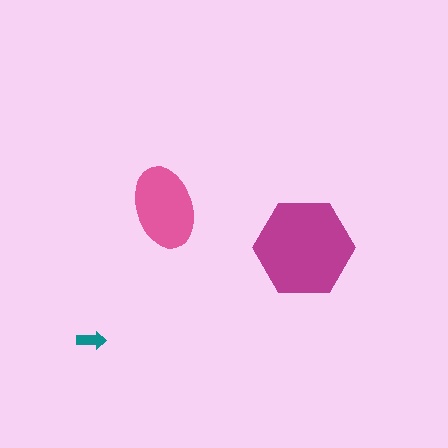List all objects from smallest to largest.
The teal arrow, the pink ellipse, the magenta hexagon.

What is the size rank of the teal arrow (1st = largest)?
3rd.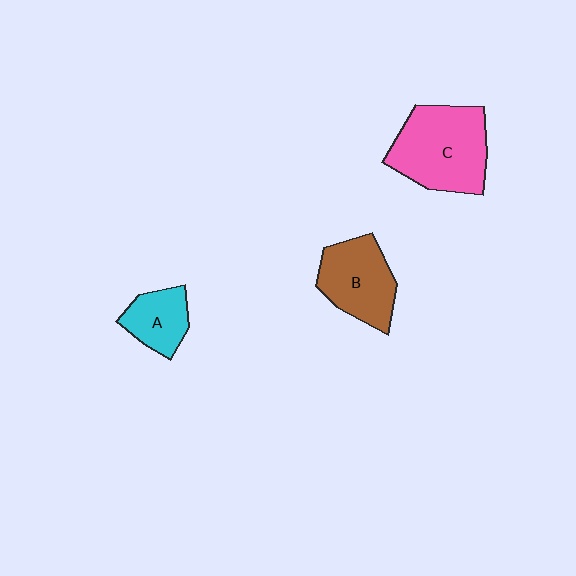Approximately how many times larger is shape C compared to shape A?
Approximately 2.1 times.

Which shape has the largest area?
Shape C (pink).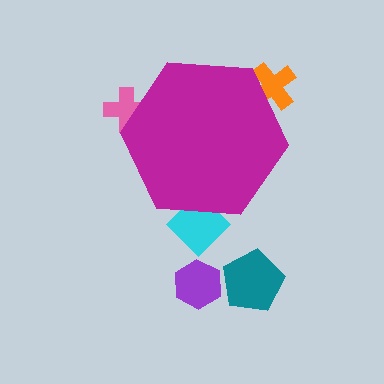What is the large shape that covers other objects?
A magenta hexagon.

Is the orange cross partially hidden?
Yes, the orange cross is partially hidden behind the magenta hexagon.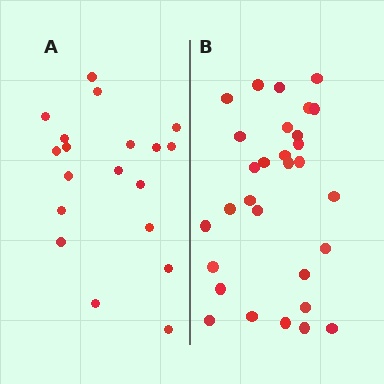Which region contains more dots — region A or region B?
Region B (the right region) has more dots.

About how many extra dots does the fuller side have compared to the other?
Region B has roughly 12 or so more dots than region A.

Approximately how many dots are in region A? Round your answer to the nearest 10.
About 20 dots. (The exact count is 19, which rounds to 20.)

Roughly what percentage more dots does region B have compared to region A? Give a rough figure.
About 60% more.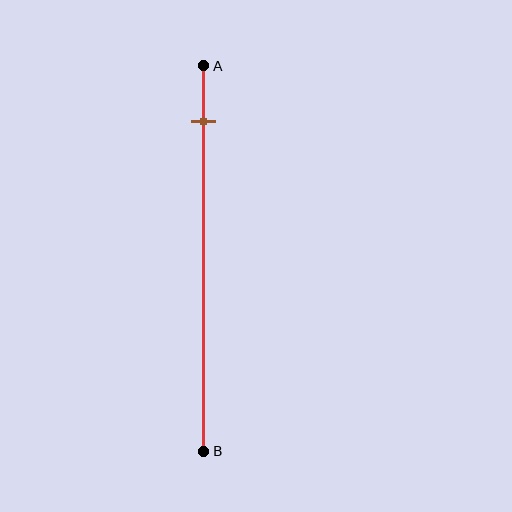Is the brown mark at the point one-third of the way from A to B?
No, the mark is at about 15% from A, not at the 33% one-third point.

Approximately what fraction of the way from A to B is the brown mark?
The brown mark is approximately 15% of the way from A to B.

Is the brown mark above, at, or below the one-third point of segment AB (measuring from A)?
The brown mark is above the one-third point of segment AB.